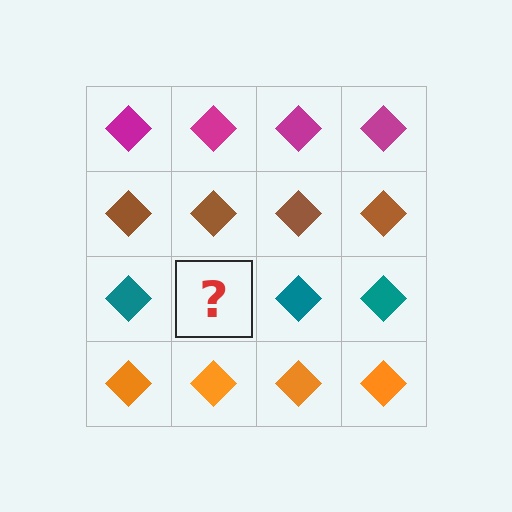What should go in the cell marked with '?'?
The missing cell should contain a teal diamond.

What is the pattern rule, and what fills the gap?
The rule is that each row has a consistent color. The gap should be filled with a teal diamond.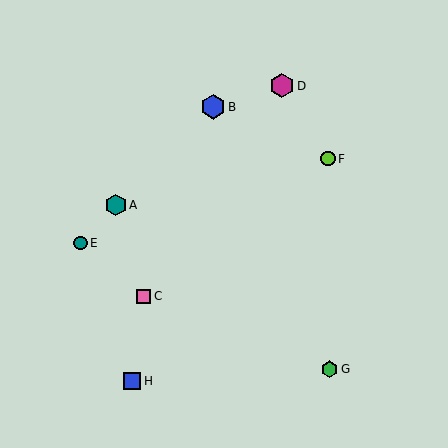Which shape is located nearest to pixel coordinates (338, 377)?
The green hexagon (labeled G) at (330, 369) is nearest to that location.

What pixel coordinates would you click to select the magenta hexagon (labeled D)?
Click at (282, 86) to select the magenta hexagon D.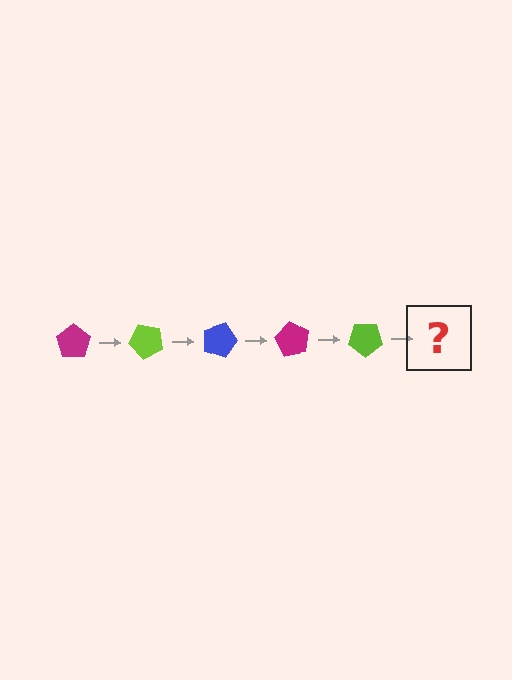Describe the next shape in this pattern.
It should be a blue pentagon, rotated 225 degrees from the start.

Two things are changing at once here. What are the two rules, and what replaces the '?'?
The two rules are that it rotates 45 degrees each step and the color cycles through magenta, lime, and blue. The '?' should be a blue pentagon, rotated 225 degrees from the start.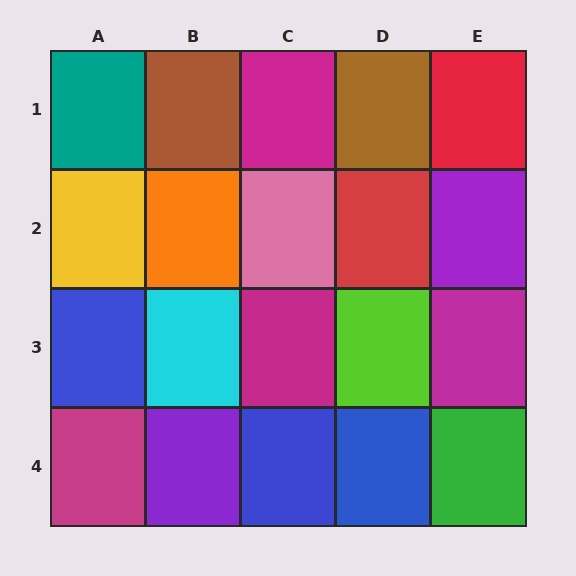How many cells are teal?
1 cell is teal.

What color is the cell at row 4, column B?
Purple.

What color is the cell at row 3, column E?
Magenta.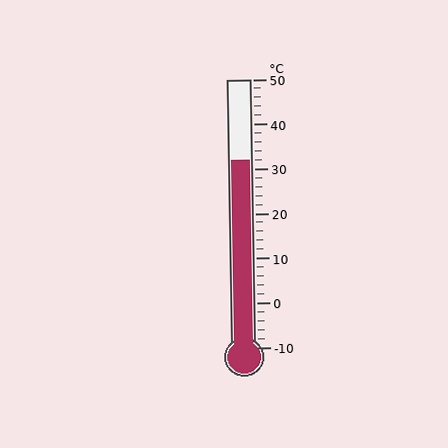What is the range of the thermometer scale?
The thermometer scale ranges from -10°C to 50°C.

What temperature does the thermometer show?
The thermometer shows approximately 32°C.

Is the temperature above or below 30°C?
The temperature is above 30°C.